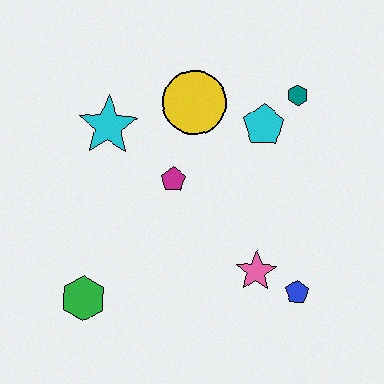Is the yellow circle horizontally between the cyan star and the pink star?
Yes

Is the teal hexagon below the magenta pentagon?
No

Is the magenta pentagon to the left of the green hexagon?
No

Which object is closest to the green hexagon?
The magenta pentagon is closest to the green hexagon.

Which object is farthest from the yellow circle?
The green hexagon is farthest from the yellow circle.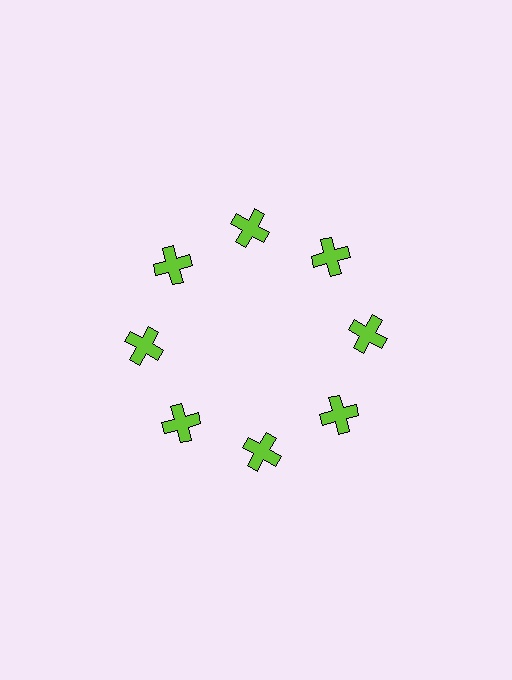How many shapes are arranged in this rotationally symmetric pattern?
There are 8 shapes, arranged in 8 groups of 1.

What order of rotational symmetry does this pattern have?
This pattern has 8-fold rotational symmetry.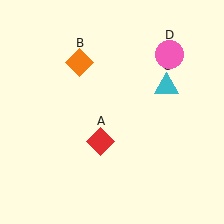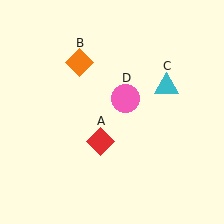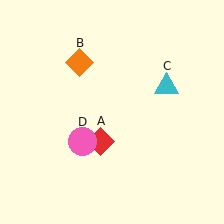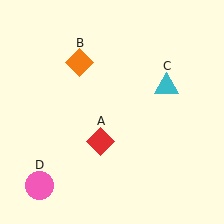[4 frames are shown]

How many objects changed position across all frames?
1 object changed position: pink circle (object D).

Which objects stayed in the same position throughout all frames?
Red diamond (object A) and orange diamond (object B) and cyan triangle (object C) remained stationary.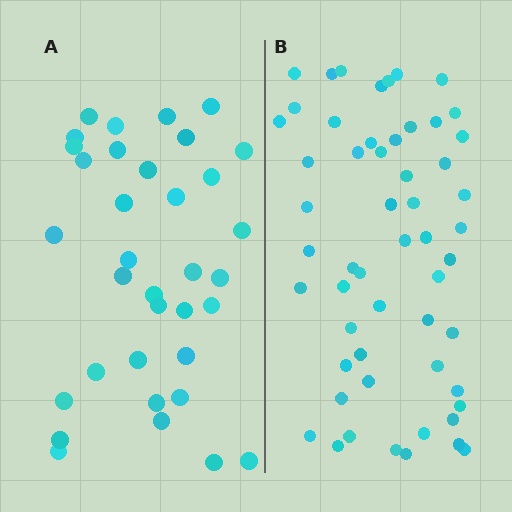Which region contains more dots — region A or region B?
Region B (the right region) has more dots.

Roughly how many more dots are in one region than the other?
Region B has approximately 20 more dots than region A.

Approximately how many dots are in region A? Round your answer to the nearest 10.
About 40 dots. (The exact count is 35, which rounds to 40.)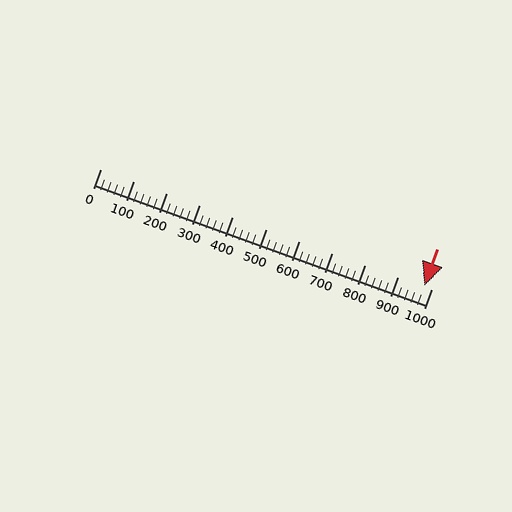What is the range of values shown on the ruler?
The ruler shows values from 0 to 1000.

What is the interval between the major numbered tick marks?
The major tick marks are spaced 100 units apart.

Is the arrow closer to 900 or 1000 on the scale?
The arrow is closer to 1000.